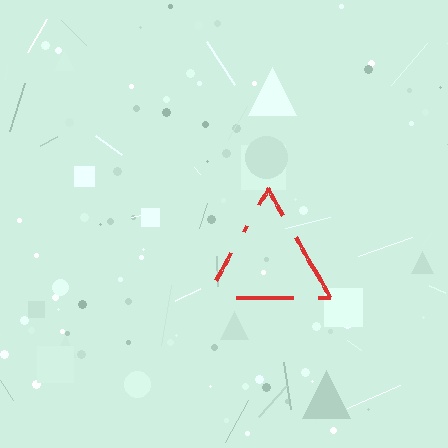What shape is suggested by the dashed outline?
The dashed outline suggests a triangle.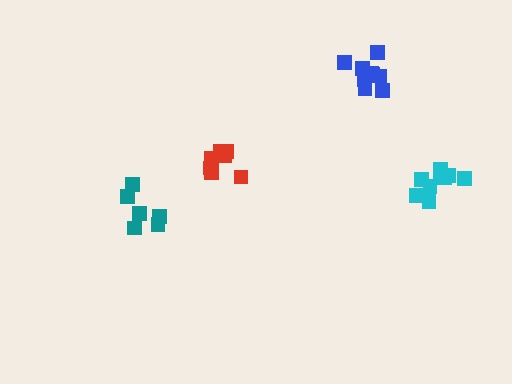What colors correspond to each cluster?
The clusters are colored: teal, blue, cyan, red.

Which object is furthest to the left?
The teal cluster is leftmost.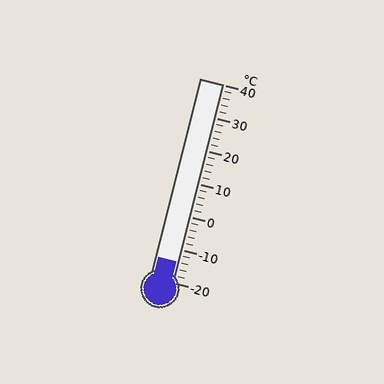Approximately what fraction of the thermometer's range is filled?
The thermometer is filled to approximately 10% of its range.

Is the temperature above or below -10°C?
The temperature is below -10°C.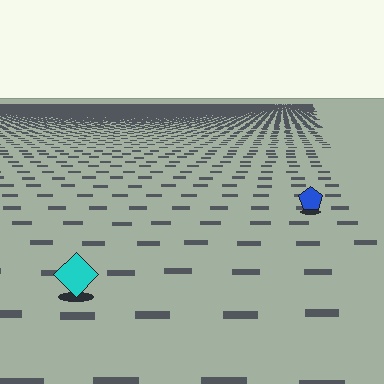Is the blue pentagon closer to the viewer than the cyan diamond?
No. The cyan diamond is closer — you can tell from the texture gradient: the ground texture is coarser near it.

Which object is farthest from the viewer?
The blue pentagon is farthest from the viewer. It appears smaller and the ground texture around it is denser.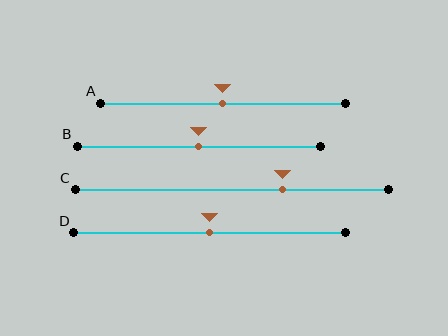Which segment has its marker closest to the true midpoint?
Segment A has its marker closest to the true midpoint.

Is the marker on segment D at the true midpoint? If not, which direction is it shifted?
Yes, the marker on segment D is at the true midpoint.